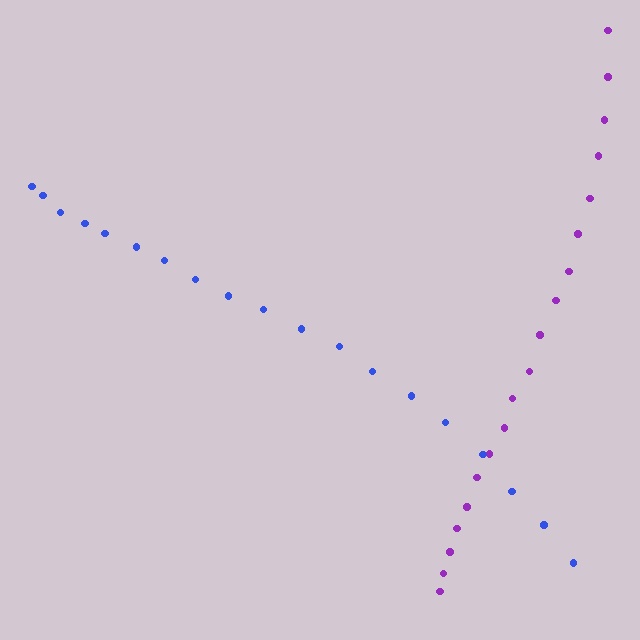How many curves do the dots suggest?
There are 2 distinct paths.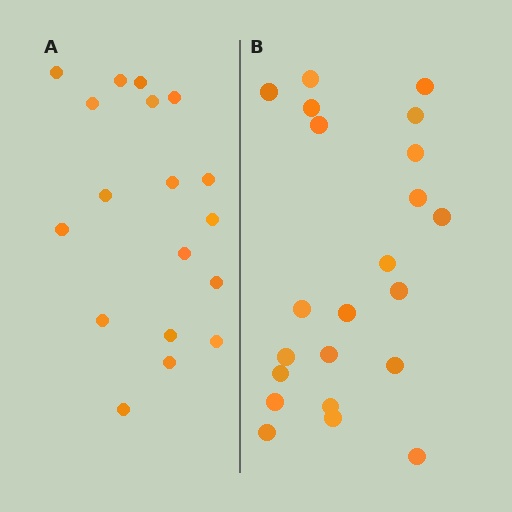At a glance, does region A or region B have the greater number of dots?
Region B (the right region) has more dots.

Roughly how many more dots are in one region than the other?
Region B has about 4 more dots than region A.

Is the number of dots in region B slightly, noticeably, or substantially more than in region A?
Region B has only slightly more — the two regions are fairly close. The ratio is roughly 1.2 to 1.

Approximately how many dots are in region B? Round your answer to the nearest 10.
About 20 dots. (The exact count is 22, which rounds to 20.)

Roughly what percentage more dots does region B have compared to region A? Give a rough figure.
About 20% more.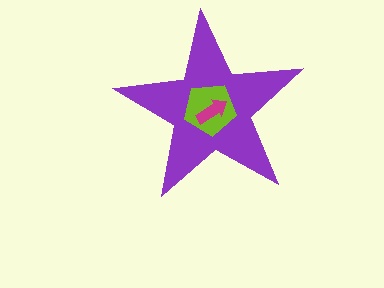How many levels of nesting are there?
3.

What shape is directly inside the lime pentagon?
The magenta arrow.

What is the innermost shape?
The magenta arrow.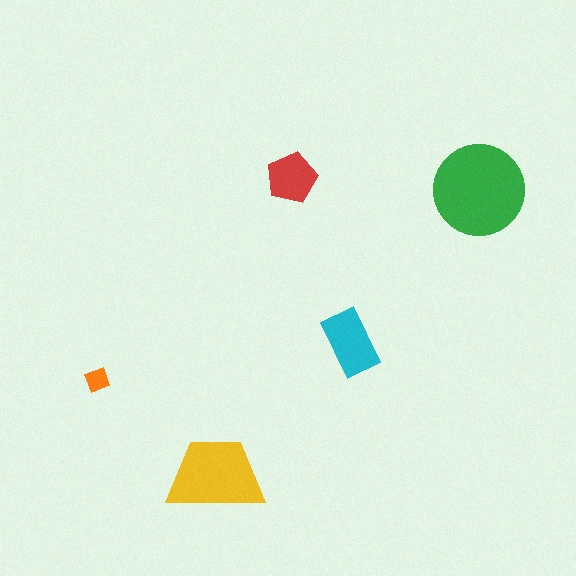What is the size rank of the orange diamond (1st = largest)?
5th.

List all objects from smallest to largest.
The orange diamond, the red pentagon, the cyan rectangle, the yellow trapezoid, the green circle.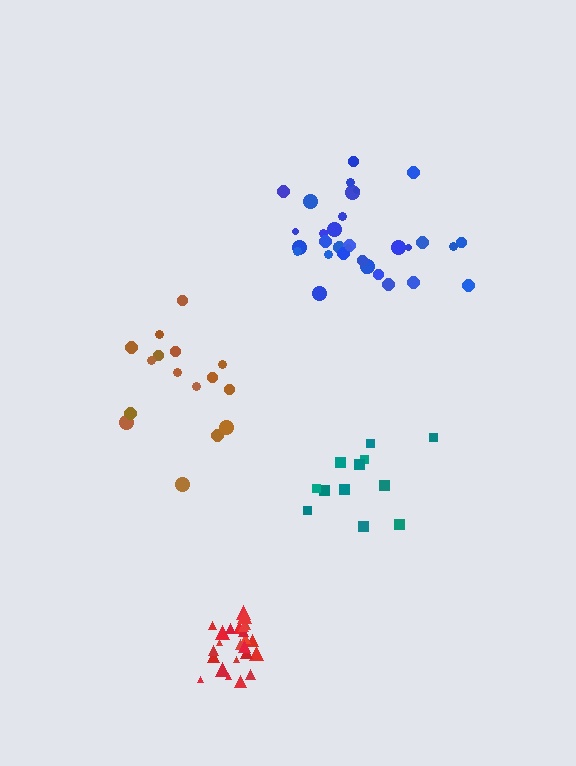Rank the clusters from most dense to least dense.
red, blue, teal, brown.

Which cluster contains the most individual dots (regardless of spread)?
Blue (34).